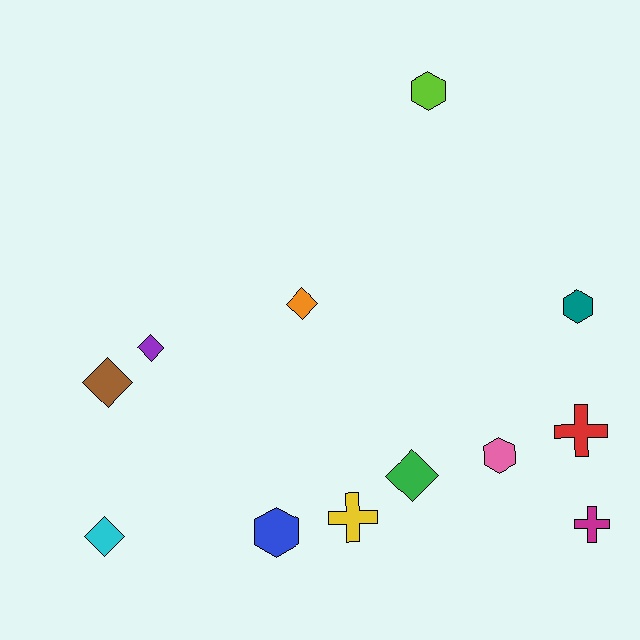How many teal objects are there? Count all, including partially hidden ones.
There is 1 teal object.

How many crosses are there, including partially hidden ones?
There are 3 crosses.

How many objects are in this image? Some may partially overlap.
There are 12 objects.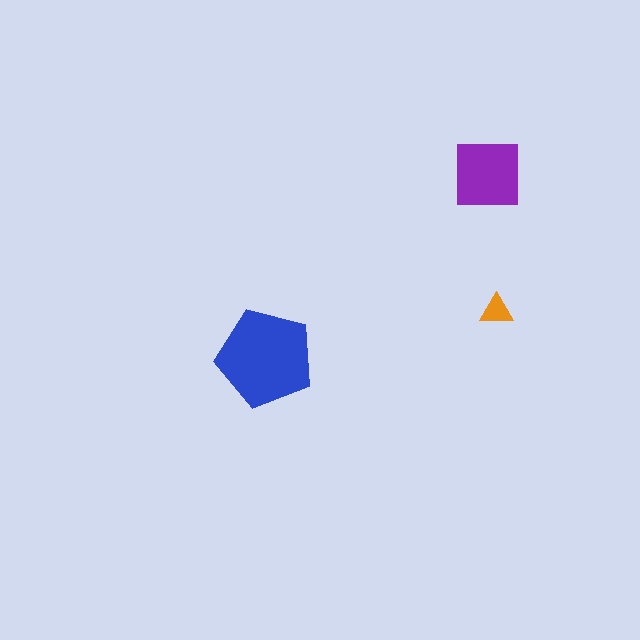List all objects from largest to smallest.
The blue pentagon, the purple square, the orange triangle.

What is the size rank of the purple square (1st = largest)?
2nd.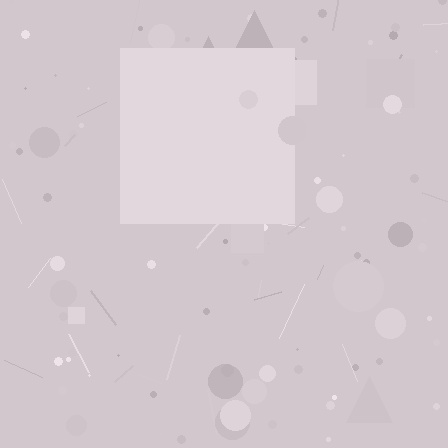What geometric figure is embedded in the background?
A square is embedded in the background.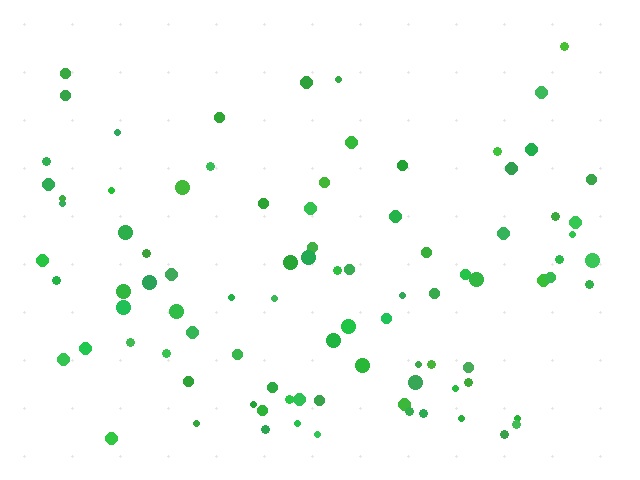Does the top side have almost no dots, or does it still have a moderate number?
Still a moderate number, just noticeably fewer than the bottom.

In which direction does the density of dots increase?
From top to bottom, with the bottom side densest.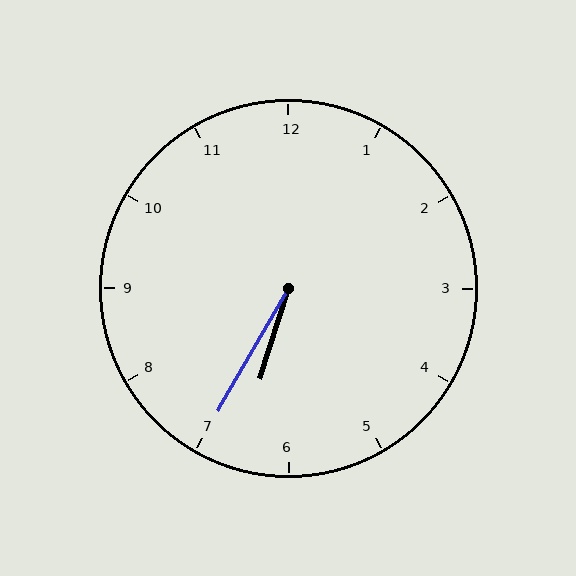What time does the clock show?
6:35.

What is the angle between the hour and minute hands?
Approximately 12 degrees.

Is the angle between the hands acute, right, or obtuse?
It is acute.